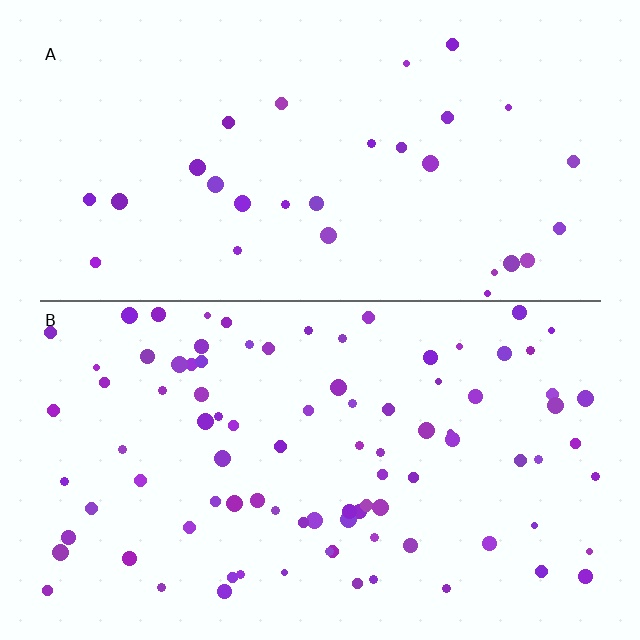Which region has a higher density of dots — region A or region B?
B (the bottom).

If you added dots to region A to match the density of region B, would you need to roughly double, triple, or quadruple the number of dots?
Approximately triple.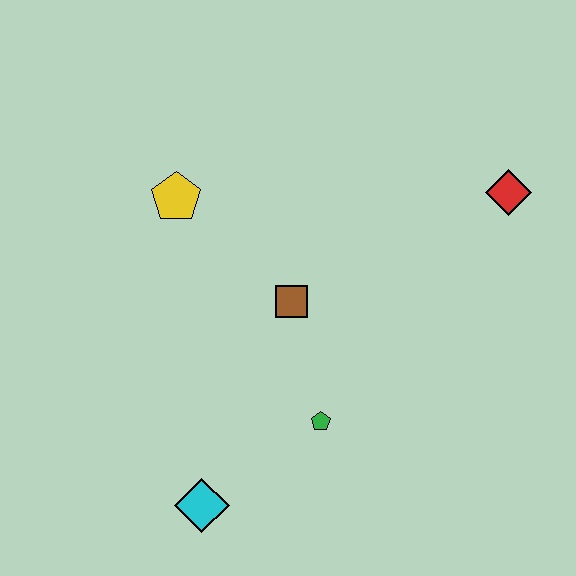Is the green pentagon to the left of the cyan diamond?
No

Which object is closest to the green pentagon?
The brown square is closest to the green pentagon.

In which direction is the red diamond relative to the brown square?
The red diamond is to the right of the brown square.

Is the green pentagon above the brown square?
No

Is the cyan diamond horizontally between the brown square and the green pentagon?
No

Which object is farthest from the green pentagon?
The red diamond is farthest from the green pentagon.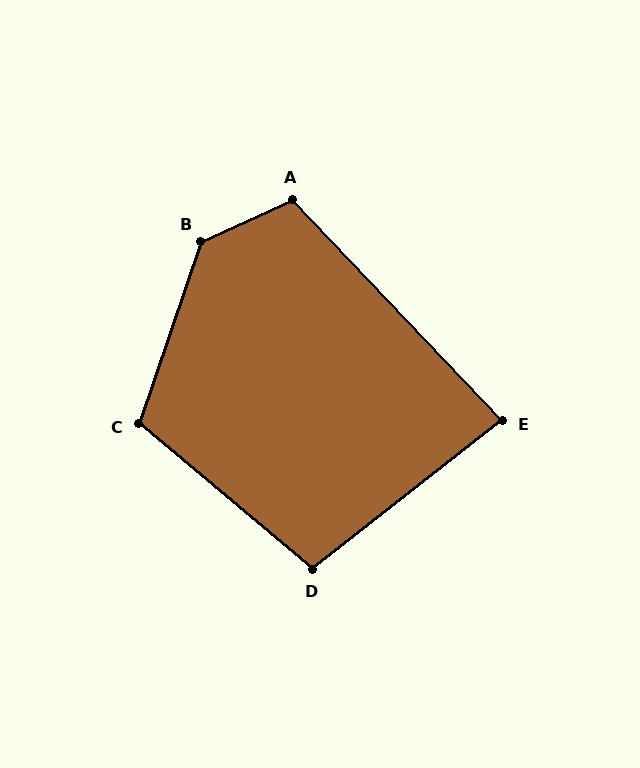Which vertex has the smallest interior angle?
E, at approximately 85 degrees.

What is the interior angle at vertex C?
Approximately 111 degrees (obtuse).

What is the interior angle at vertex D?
Approximately 102 degrees (obtuse).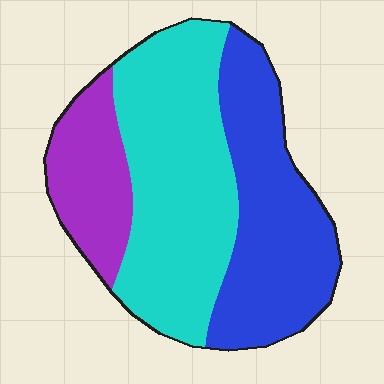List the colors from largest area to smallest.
From largest to smallest: cyan, blue, purple.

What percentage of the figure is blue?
Blue covers 36% of the figure.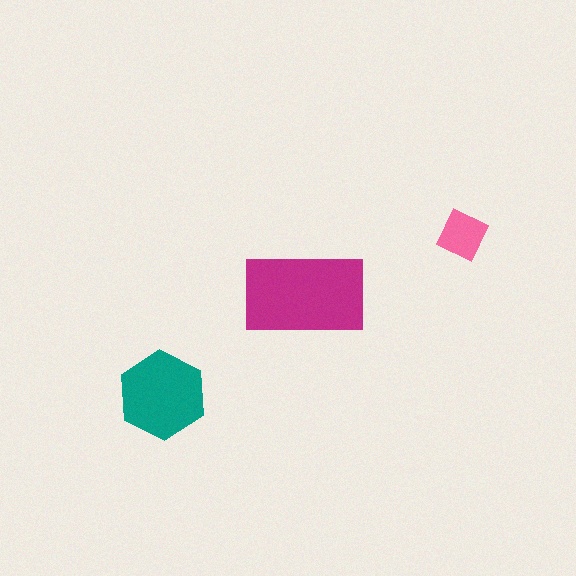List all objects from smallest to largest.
The pink diamond, the teal hexagon, the magenta rectangle.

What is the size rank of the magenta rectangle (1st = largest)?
1st.